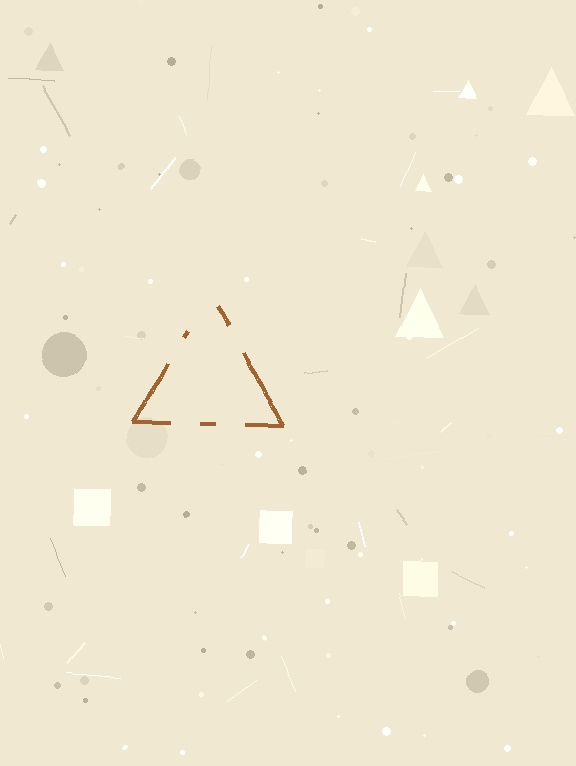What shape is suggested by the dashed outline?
The dashed outline suggests a triangle.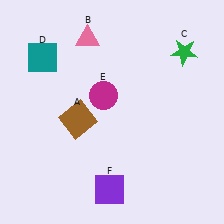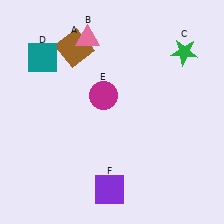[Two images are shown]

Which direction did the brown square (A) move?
The brown square (A) moved up.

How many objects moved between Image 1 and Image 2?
1 object moved between the two images.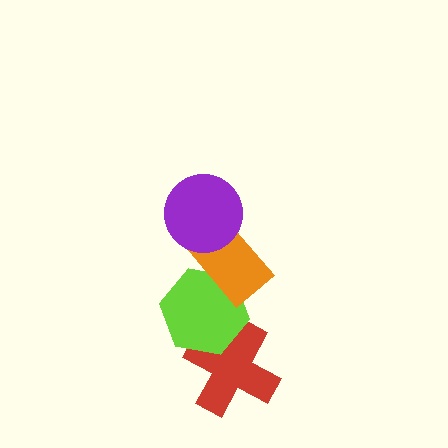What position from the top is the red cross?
The red cross is 4th from the top.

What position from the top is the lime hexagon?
The lime hexagon is 3rd from the top.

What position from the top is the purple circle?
The purple circle is 1st from the top.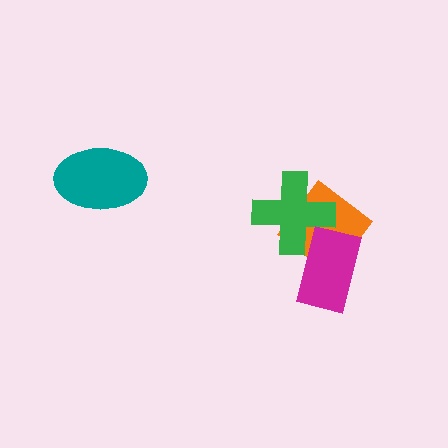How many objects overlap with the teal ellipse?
0 objects overlap with the teal ellipse.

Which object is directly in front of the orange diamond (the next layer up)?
The green cross is directly in front of the orange diamond.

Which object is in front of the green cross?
The magenta rectangle is in front of the green cross.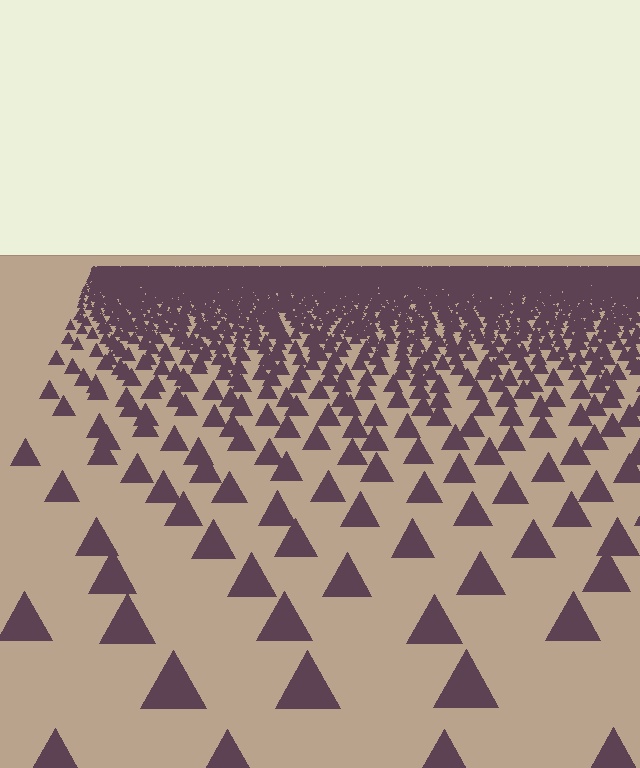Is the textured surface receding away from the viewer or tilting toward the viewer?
The surface is receding away from the viewer. Texture elements get smaller and denser toward the top.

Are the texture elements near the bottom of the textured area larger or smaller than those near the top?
Larger. Near the bottom, elements are closer to the viewer and appear at a bigger on-screen size.